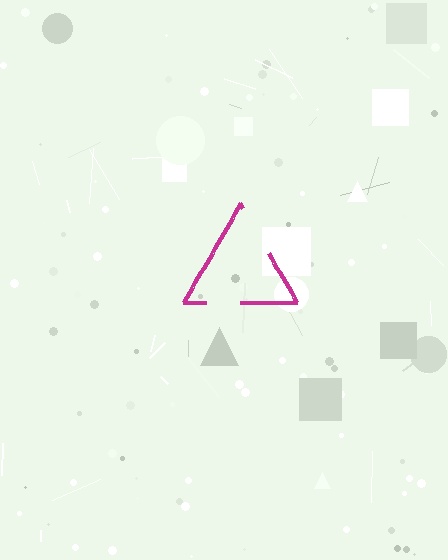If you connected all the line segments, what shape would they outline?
They would outline a triangle.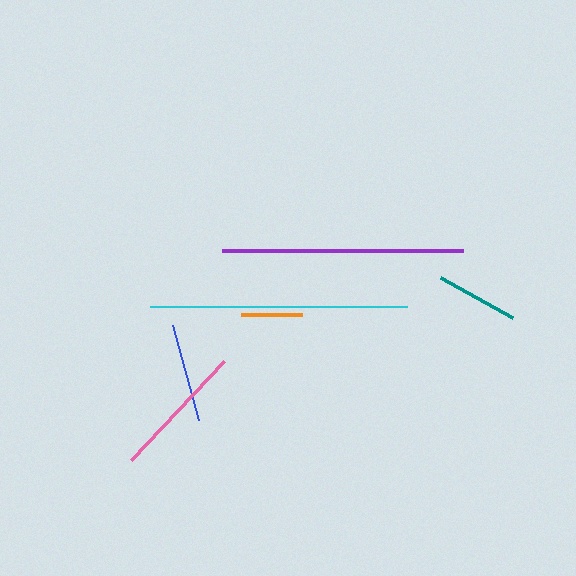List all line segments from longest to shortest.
From longest to shortest: cyan, purple, pink, blue, teal, orange.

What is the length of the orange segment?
The orange segment is approximately 61 pixels long.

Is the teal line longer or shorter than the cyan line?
The cyan line is longer than the teal line.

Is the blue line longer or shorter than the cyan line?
The cyan line is longer than the blue line.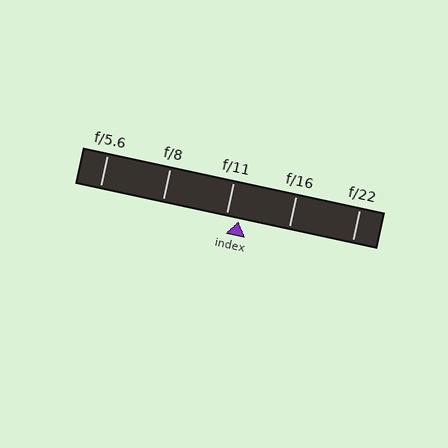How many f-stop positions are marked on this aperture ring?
There are 5 f-stop positions marked.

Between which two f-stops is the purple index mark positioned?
The index mark is between f/11 and f/16.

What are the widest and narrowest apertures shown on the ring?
The widest aperture shown is f/5.6 and the narrowest is f/22.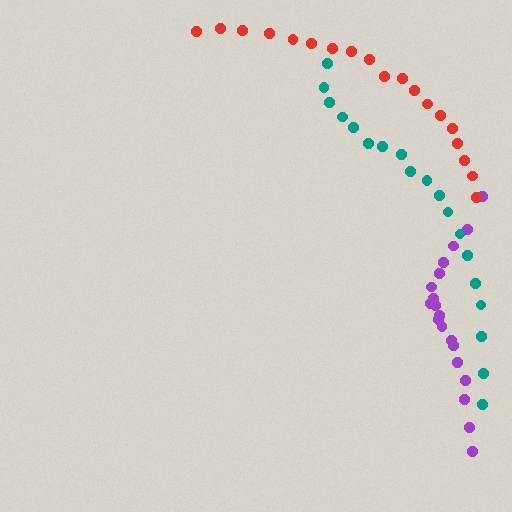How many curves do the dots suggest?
There are 3 distinct paths.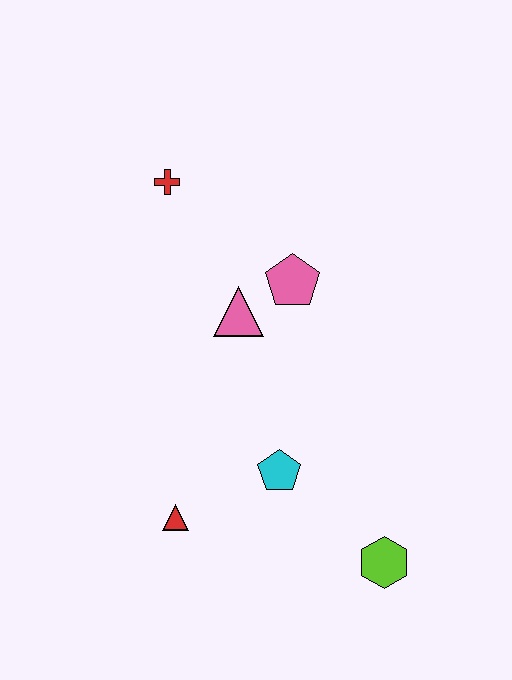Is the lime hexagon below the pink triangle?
Yes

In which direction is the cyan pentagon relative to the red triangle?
The cyan pentagon is to the right of the red triangle.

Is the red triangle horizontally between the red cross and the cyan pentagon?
Yes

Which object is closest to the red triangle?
The cyan pentagon is closest to the red triangle.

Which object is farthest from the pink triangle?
The lime hexagon is farthest from the pink triangle.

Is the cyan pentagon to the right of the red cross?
Yes